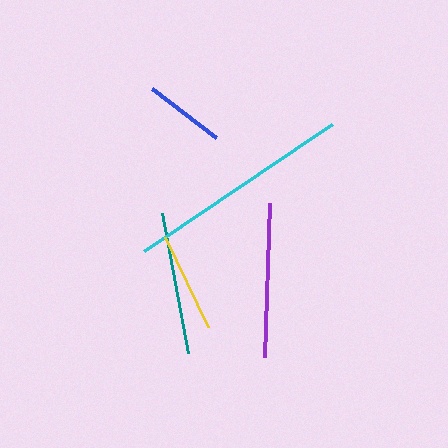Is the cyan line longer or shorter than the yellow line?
The cyan line is longer than the yellow line.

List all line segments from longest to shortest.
From longest to shortest: cyan, purple, teal, yellow, blue.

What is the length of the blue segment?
The blue segment is approximately 80 pixels long.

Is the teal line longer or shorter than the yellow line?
The teal line is longer than the yellow line.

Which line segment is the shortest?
The blue line is the shortest at approximately 80 pixels.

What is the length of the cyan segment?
The cyan segment is approximately 227 pixels long.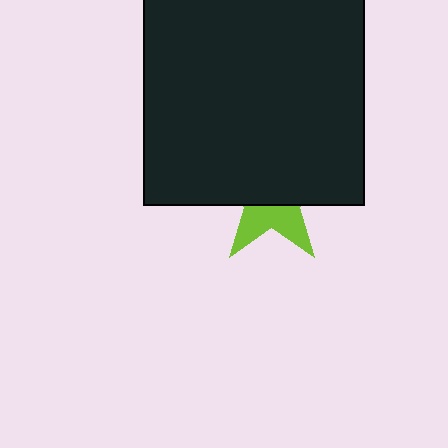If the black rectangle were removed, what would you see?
You would see the complete lime star.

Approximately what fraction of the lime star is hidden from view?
Roughly 62% of the lime star is hidden behind the black rectangle.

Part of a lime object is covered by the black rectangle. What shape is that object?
It is a star.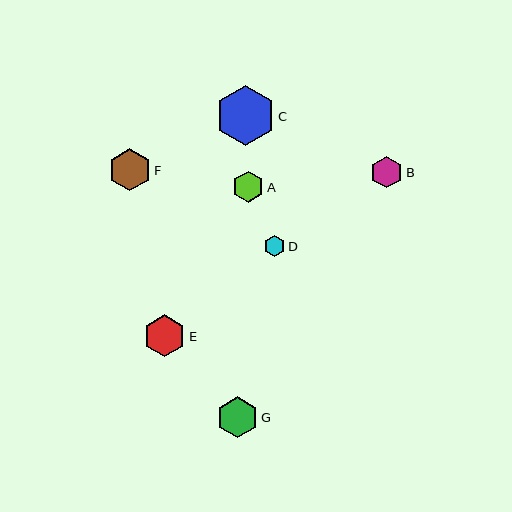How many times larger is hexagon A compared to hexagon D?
Hexagon A is approximately 1.5 times the size of hexagon D.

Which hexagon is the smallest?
Hexagon D is the smallest with a size of approximately 21 pixels.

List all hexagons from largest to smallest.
From largest to smallest: C, F, E, G, B, A, D.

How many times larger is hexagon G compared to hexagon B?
Hexagon G is approximately 1.3 times the size of hexagon B.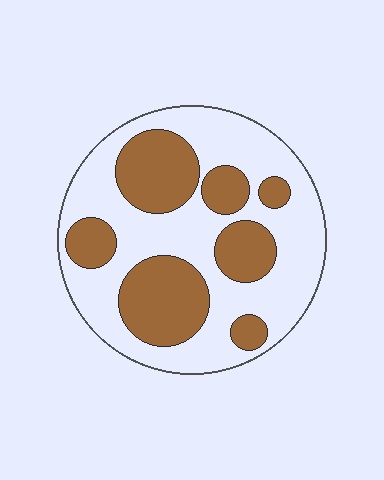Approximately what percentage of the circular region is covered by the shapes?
Approximately 35%.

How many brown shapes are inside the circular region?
7.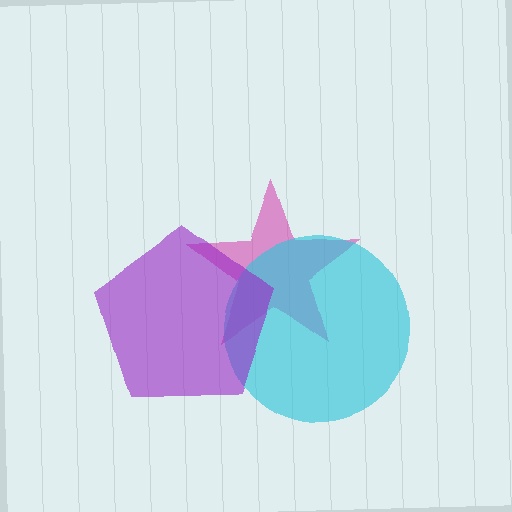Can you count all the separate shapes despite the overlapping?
Yes, there are 3 separate shapes.